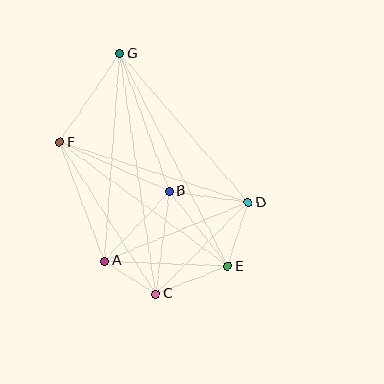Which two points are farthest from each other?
Points C and G are farthest from each other.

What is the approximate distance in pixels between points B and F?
The distance between B and F is approximately 120 pixels.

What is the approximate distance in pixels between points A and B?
The distance between A and B is approximately 95 pixels.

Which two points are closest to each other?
Points A and C are closest to each other.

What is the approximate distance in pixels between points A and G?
The distance between A and G is approximately 208 pixels.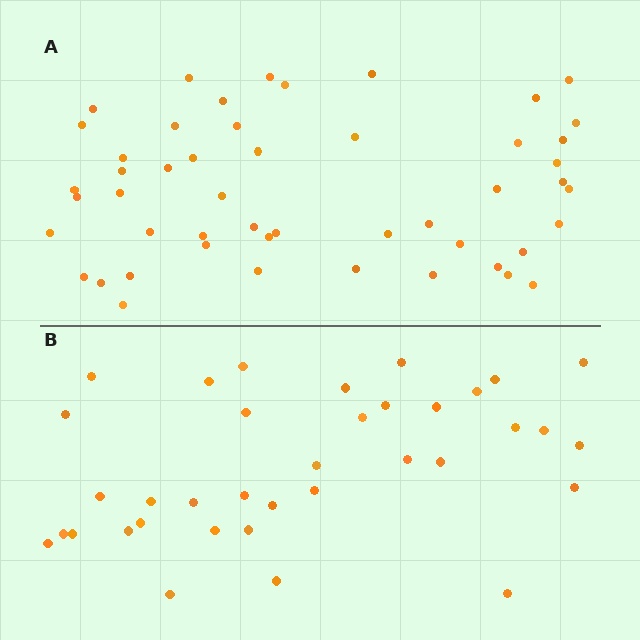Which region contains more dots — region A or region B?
Region A (the top region) has more dots.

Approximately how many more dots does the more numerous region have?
Region A has approximately 15 more dots than region B.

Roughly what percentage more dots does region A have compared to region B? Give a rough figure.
About 40% more.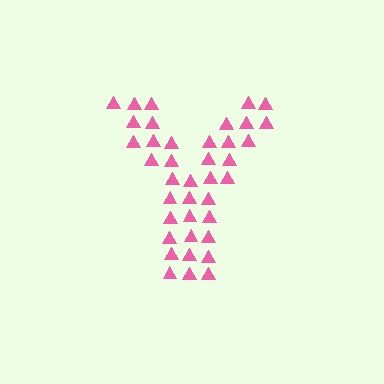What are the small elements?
The small elements are triangles.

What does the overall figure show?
The overall figure shows the letter Y.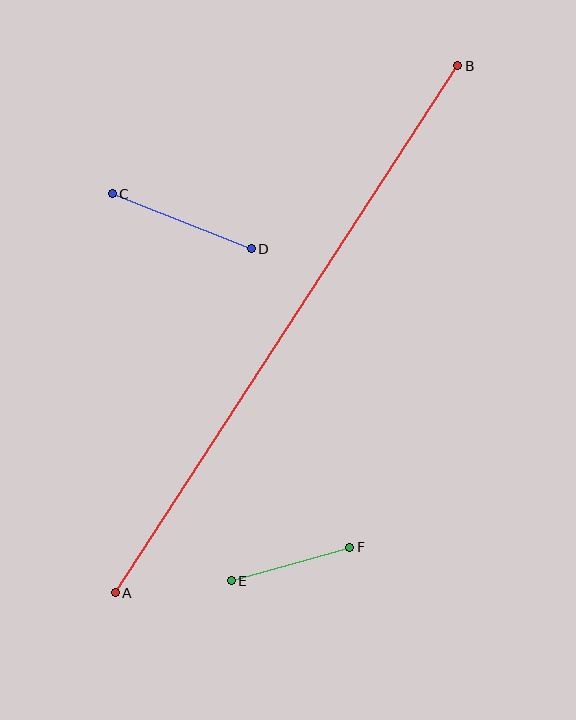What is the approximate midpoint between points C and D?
The midpoint is at approximately (182, 221) pixels.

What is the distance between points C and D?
The distance is approximately 150 pixels.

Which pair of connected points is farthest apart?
Points A and B are farthest apart.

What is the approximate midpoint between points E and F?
The midpoint is at approximately (291, 564) pixels.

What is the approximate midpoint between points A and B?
The midpoint is at approximately (286, 329) pixels.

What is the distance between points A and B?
The distance is approximately 628 pixels.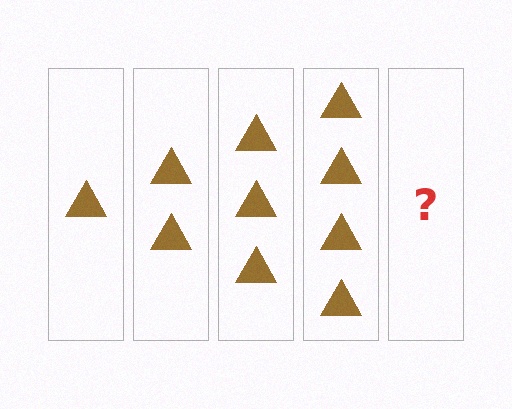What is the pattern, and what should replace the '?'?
The pattern is that each step adds one more triangle. The '?' should be 5 triangles.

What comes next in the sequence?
The next element should be 5 triangles.